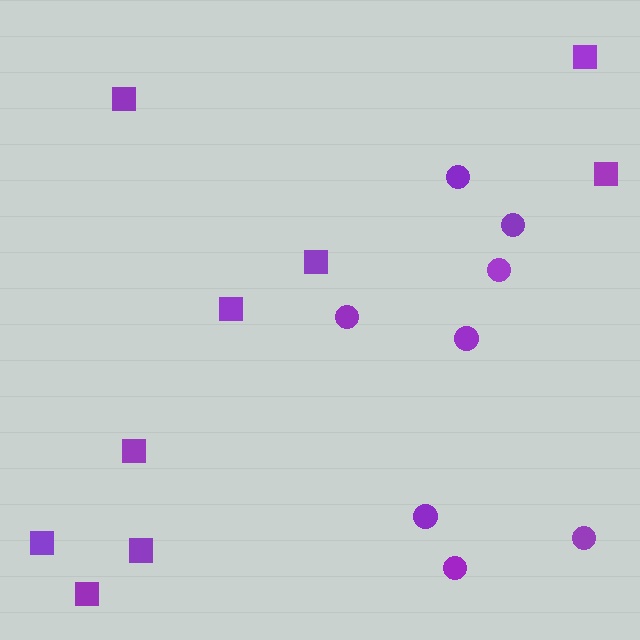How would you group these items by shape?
There are 2 groups: one group of circles (8) and one group of squares (9).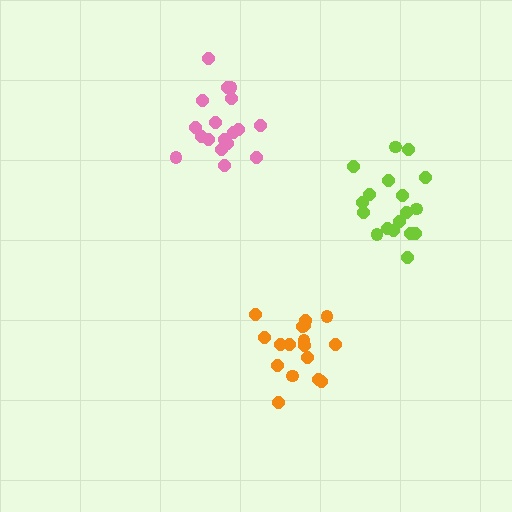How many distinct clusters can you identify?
There are 3 distinct clusters.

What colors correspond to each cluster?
The clusters are colored: orange, lime, pink.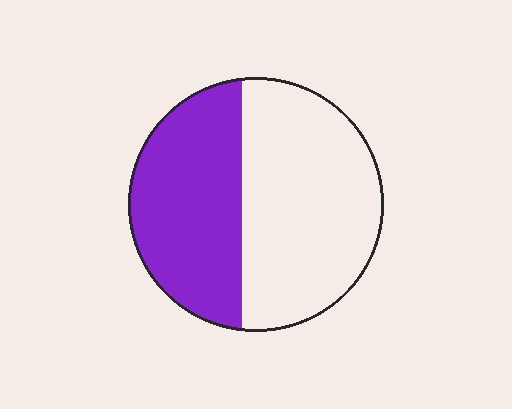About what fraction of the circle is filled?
About two fifths (2/5).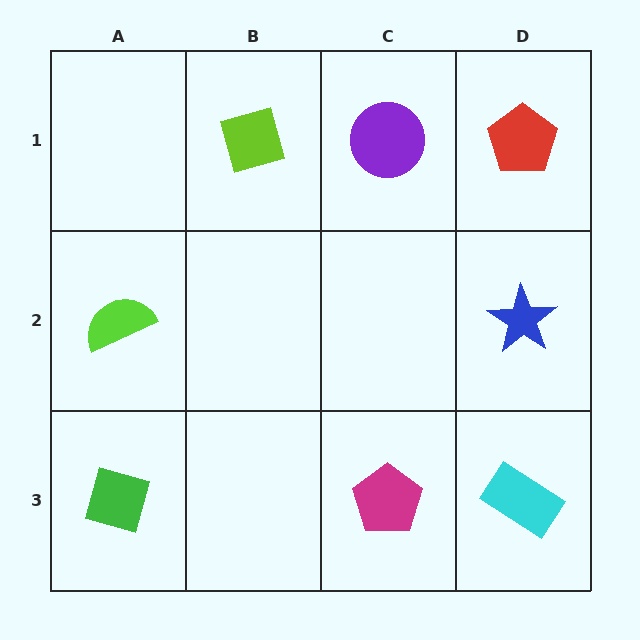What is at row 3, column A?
A green diamond.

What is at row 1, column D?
A red pentagon.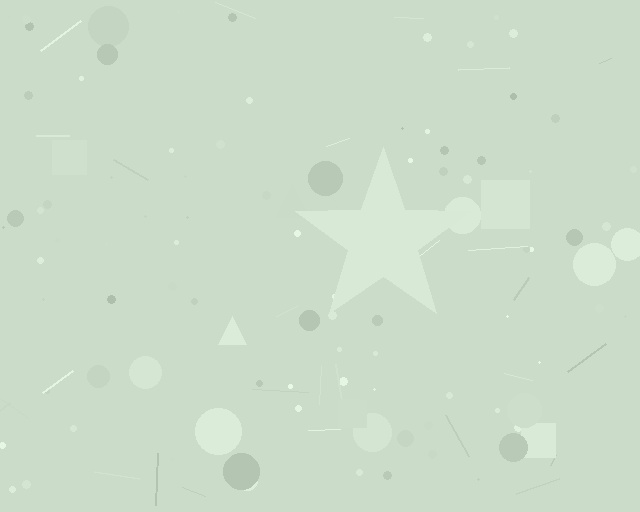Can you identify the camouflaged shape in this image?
The camouflaged shape is a star.